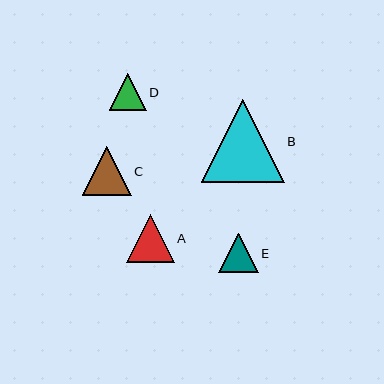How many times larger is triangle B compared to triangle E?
Triangle B is approximately 2.1 times the size of triangle E.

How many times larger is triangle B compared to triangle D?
Triangle B is approximately 2.2 times the size of triangle D.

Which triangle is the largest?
Triangle B is the largest with a size of approximately 83 pixels.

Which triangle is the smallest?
Triangle D is the smallest with a size of approximately 37 pixels.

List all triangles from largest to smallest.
From largest to smallest: B, C, A, E, D.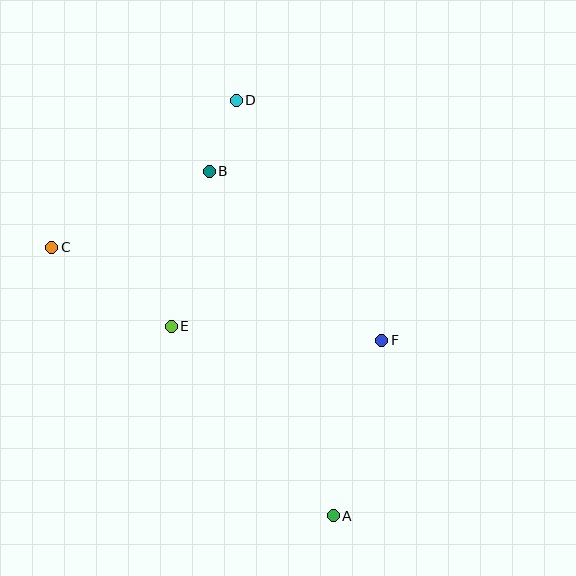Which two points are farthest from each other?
Points A and D are farthest from each other.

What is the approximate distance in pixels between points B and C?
The distance between B and C is approximately 175 pixels.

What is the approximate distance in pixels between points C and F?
The distance between C and F is approximately 343 pixels.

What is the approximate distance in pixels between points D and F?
The distance between D and F is approximately 280 pixels.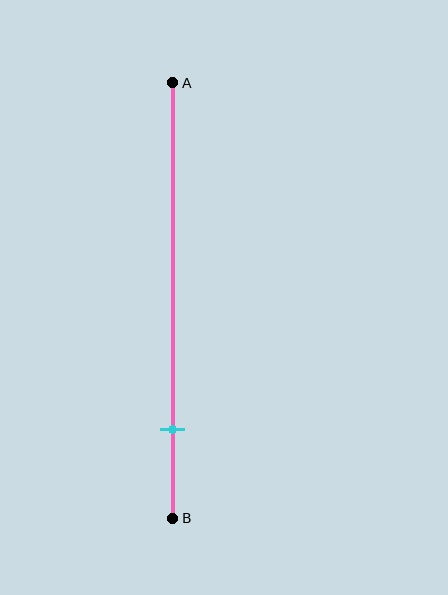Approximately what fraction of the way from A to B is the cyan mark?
The cyan mark is approximately 80% of the way from A to B.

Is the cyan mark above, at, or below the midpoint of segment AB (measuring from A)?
The cyan mark is below the midpoint of segment AB.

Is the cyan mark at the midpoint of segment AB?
No, the mark is at about 80% from A, not at the 50% midpoint.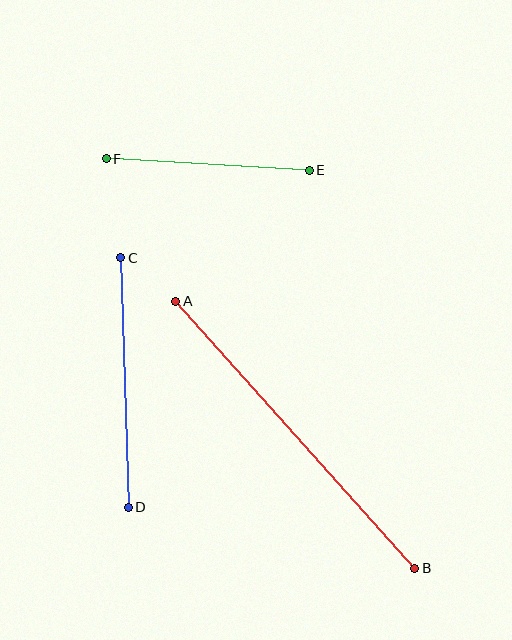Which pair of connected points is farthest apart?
Points A and B are farthest apart.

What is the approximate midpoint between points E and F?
The midpoint is at approximately (208, 164) pixels.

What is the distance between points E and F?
The distance is approximately 203 pixels.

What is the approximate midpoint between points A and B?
The midpoint is at approximately (295, 435) pixels.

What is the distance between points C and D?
The distance is approximately 250 pixels.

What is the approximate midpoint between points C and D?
The midpoint is at approximately (125, 382) pixels.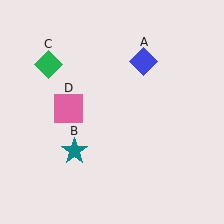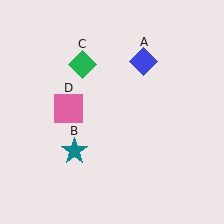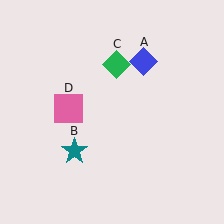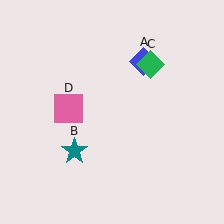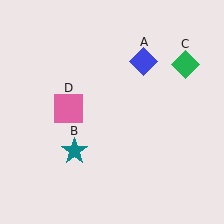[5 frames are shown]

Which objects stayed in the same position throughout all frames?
Blue diamond (object A) and teal star (object B) and pink square (object D) remained stationary.